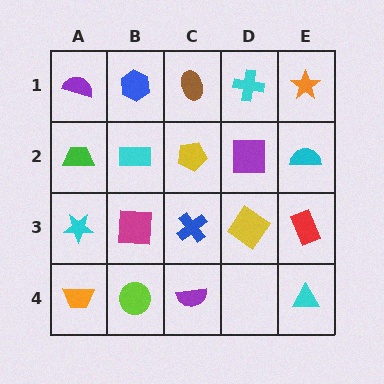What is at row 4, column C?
A purple semicircle.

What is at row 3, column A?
A cyan star.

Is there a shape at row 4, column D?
No, that cell is empty.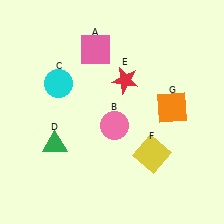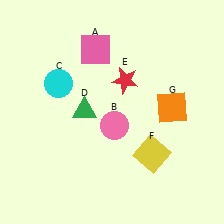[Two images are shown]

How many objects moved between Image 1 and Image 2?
1 object moved between the two images.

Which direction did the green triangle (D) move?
The green triangle (D) moved up.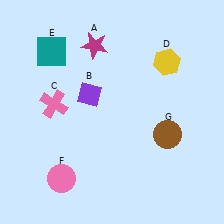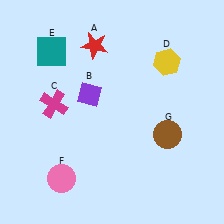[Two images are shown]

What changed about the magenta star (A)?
In Image 1, A is magenta. In Image 2, it changed to red.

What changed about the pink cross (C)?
In Image 1, C is pink. In Image 2, it changed to magenta.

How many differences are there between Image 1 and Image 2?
There are 2 differences between the two images.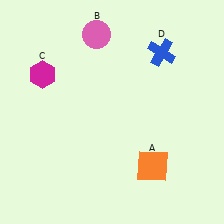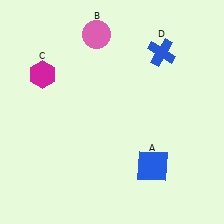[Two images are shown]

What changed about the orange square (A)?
In Image 1, A is orange. In Image 2, it changed to blue.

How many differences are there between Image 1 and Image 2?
There is 1 difference between the two images.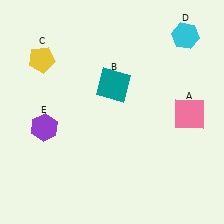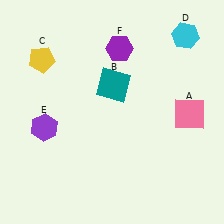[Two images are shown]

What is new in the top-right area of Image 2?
A purple hexagon (F) was added in the top-right area of Image 2.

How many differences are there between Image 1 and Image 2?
There is 1 difference between the two images.